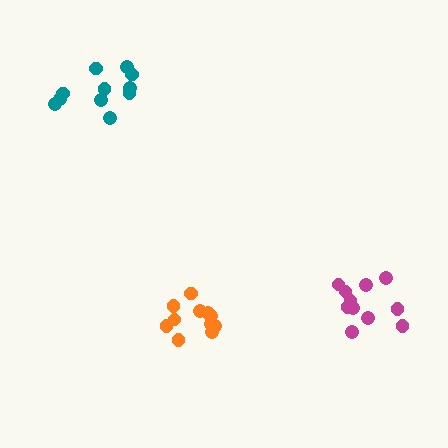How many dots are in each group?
Group 1: 11 dots, Group 2: 11 dots, Group 3: 11 dots (33 total).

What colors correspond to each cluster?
The clusters are colored: orange, magenta, teal.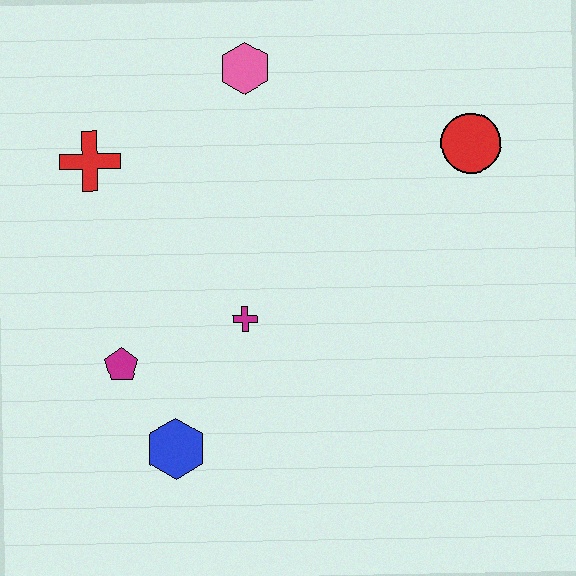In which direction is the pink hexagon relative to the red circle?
The pink hexagon is to the left of the red circle.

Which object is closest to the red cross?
The pink hexagon is closest to the red cross.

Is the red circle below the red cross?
No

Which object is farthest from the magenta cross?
The red circle is farthest from the magenta cross.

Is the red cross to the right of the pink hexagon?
No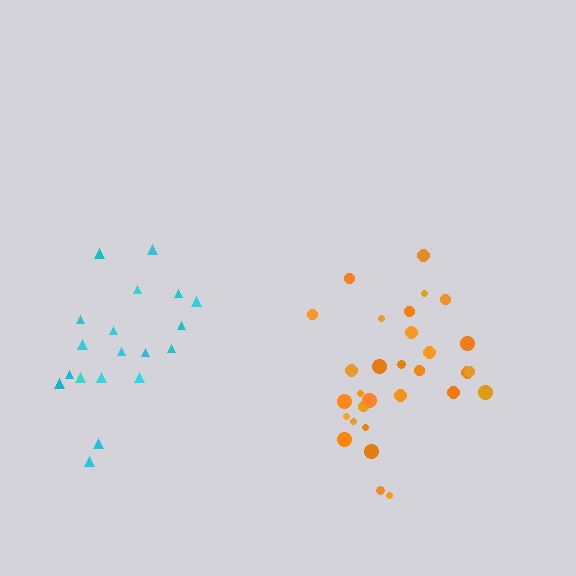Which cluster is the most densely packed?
Orange.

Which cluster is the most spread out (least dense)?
Cyan.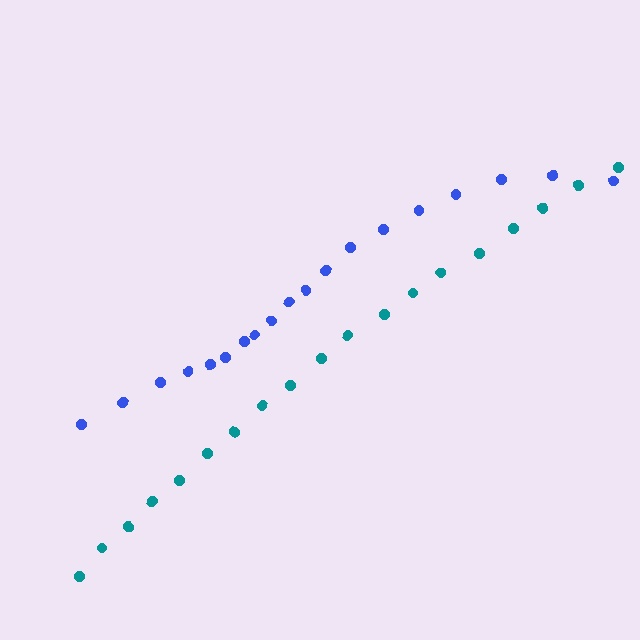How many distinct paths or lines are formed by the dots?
There are 2 distinct paths.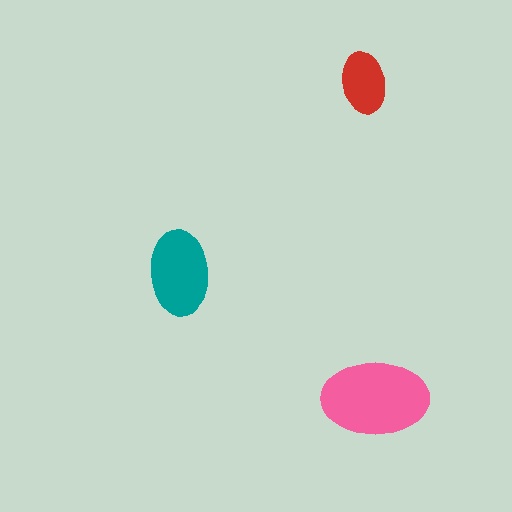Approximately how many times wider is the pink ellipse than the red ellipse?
About 1.5 times wider.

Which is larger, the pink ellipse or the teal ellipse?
The pink one.